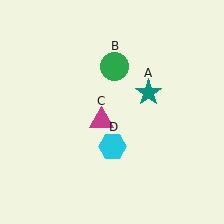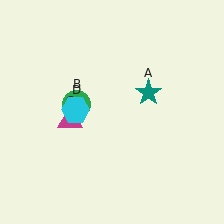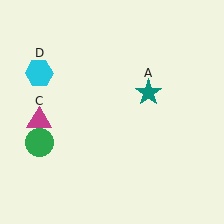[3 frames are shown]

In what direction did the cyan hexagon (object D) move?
The cyan hexagon (object D) moved up and to the left.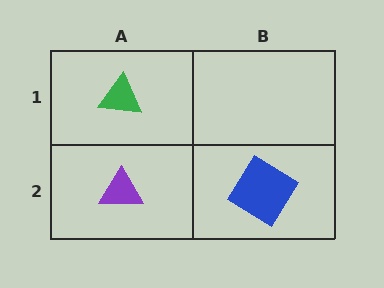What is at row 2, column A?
A purple triangle.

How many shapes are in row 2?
2 shapes.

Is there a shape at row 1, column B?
No, that cell is empty.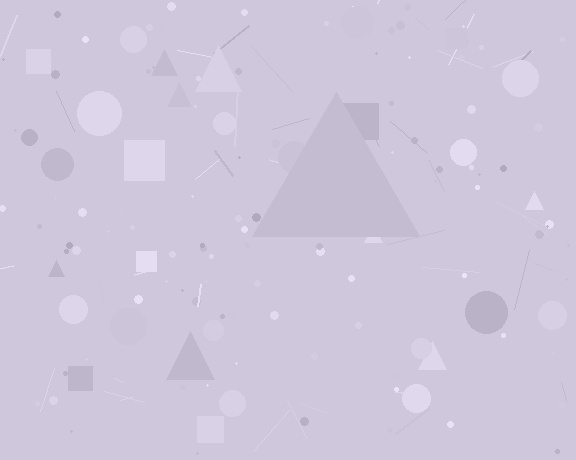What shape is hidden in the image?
A triangle is hidden in the image.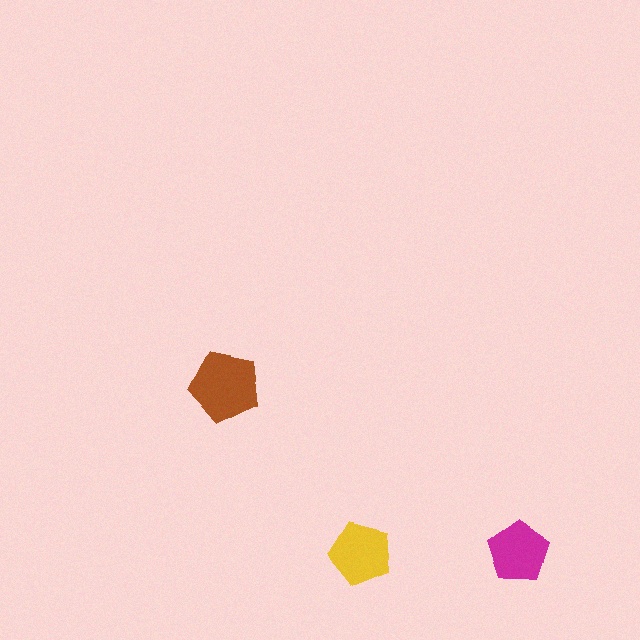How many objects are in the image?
There are 3 objects in the image.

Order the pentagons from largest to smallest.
the brown one, the yellow one, the magenta one.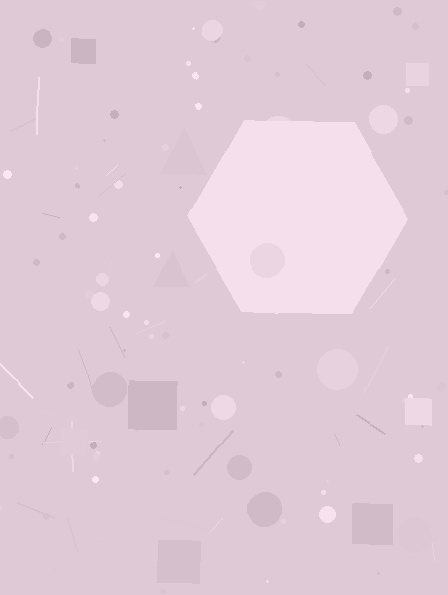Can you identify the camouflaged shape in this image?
The camouflaged shape is a hexagon.